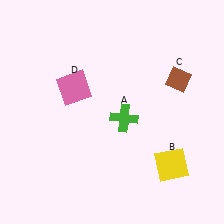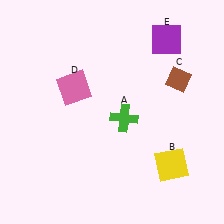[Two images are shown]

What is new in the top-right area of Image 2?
A purple square (E) was added in the top-right area of Image 2.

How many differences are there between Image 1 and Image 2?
There is 1 difference between the two images.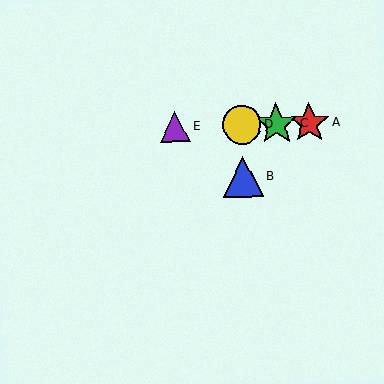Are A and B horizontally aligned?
No, A is at y≈123 and B is at y≈177.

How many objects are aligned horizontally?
4 objects (A, C, D, E) are aligned horizontally.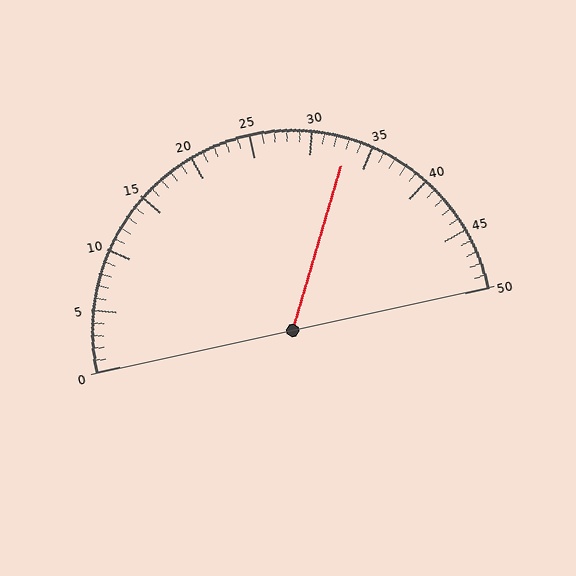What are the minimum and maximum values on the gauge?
The gauge ranges from 0 to 50.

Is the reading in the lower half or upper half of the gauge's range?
The reading is in the upper half of the range (0 to 50).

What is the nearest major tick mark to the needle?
The nearest major tick mark is 35.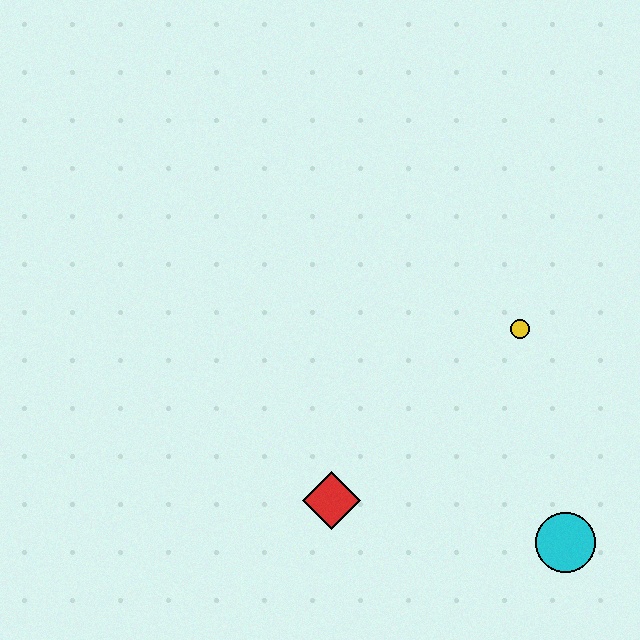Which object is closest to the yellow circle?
The cyan circle is closest to the yellow circle.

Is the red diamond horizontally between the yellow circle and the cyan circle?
No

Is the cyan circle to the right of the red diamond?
Yes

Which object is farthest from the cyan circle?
The red diamond is farthest from the cyan circle.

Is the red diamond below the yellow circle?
Yes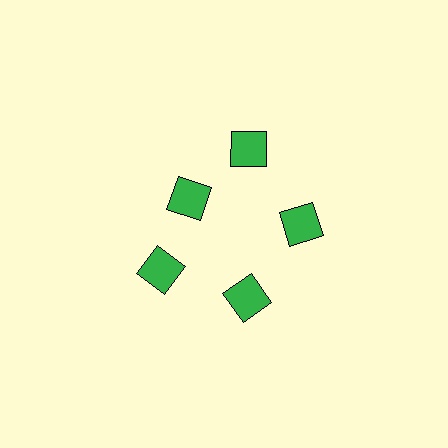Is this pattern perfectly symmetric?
No. The 5 green diamonds are arranged in a ring, but one element near the 10 o'clock position is pulled inward toward the center, breaking the 5-fold rotational symmetry.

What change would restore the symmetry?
The symmetry would be restored by moving it outward, back onto the ring so that all 5 diamonds sit at equal angles and equal distance from the center.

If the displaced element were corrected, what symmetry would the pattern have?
It would have 5-fold rotational symmetry — the pattern would map onto itself every 72 degrees.